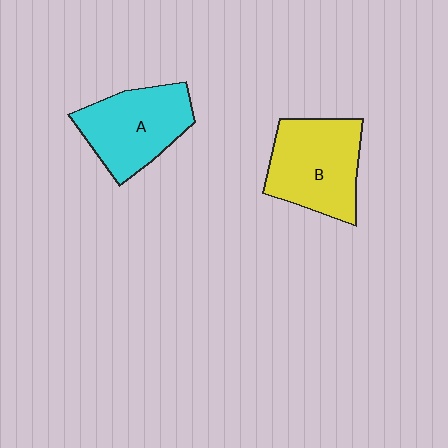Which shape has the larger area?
Shape B (yellow).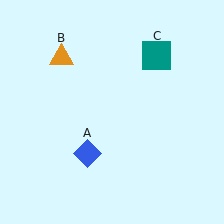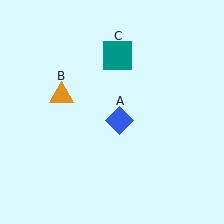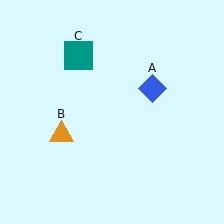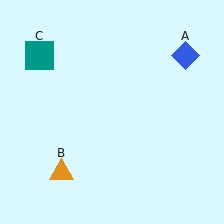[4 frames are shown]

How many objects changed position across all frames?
3 objects changed position: blue diamond (object A), orange triangle (object B), teal square (object C).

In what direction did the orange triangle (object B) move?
The orange triangle (object B) moved down.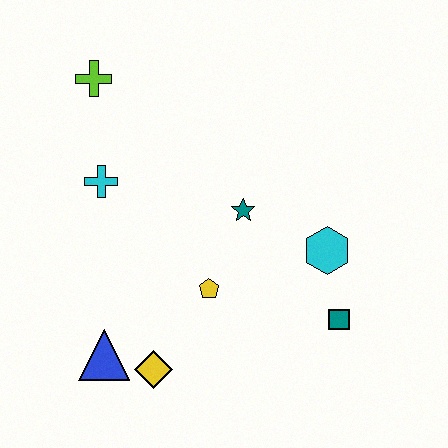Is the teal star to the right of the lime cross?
Yes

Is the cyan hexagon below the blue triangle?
No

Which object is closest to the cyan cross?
The lime cross is closest to the cyan cross.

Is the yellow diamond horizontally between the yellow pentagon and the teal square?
No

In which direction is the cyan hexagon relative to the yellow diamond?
The cyan hexagon is to the right of the yellow diamond.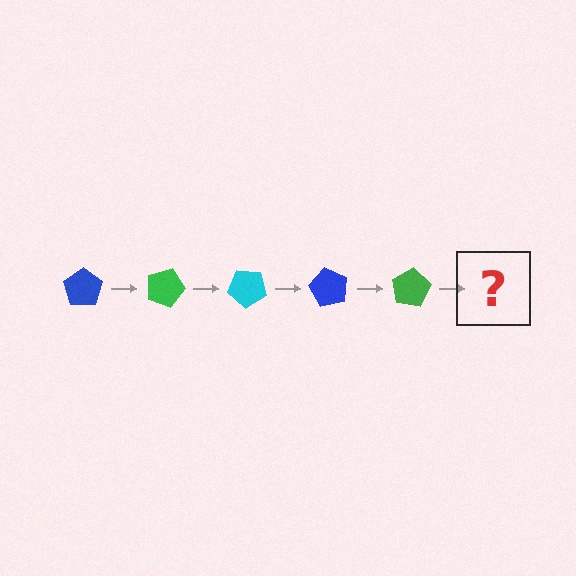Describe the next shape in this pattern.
It should be a cyan pentagon, rotated 100 degrees from the start.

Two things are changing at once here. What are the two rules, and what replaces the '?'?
The two rules are that it rotates 20 degrees each step and the color cycles through blue, green, and cyan. The '?' should be a cyan pentagon, rotated 100 degrees from the start.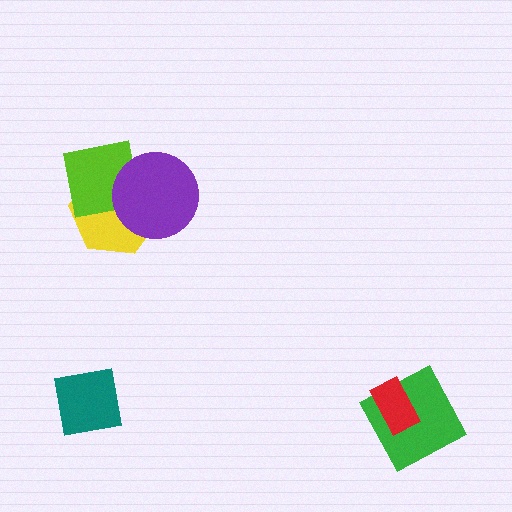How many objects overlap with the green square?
1 object overlaps with the green square.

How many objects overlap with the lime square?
2 objects overlap with the lime square.